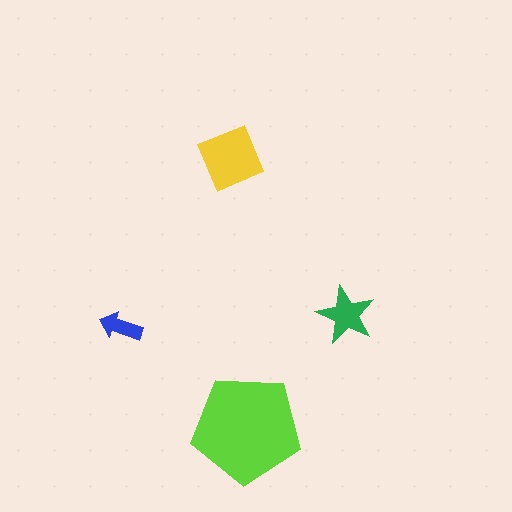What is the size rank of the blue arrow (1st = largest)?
4th.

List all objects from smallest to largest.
The blue arrow, the green star, the yellow diamond, the lime pentagon.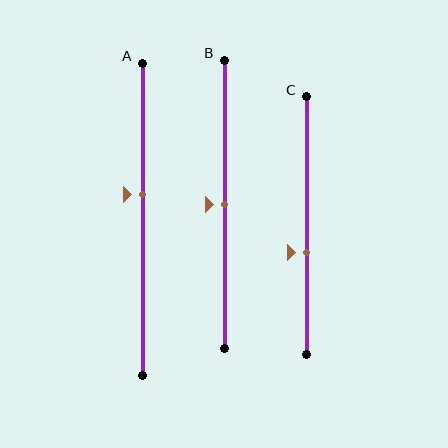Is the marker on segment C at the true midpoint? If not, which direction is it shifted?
No, the marker on segment C is shifted downward by about 11% of the segment length.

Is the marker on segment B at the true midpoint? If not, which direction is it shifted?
Yes, the marker on segment B is at the true midpoint.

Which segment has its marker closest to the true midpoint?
Segment B has its marker closest to the true midpoint.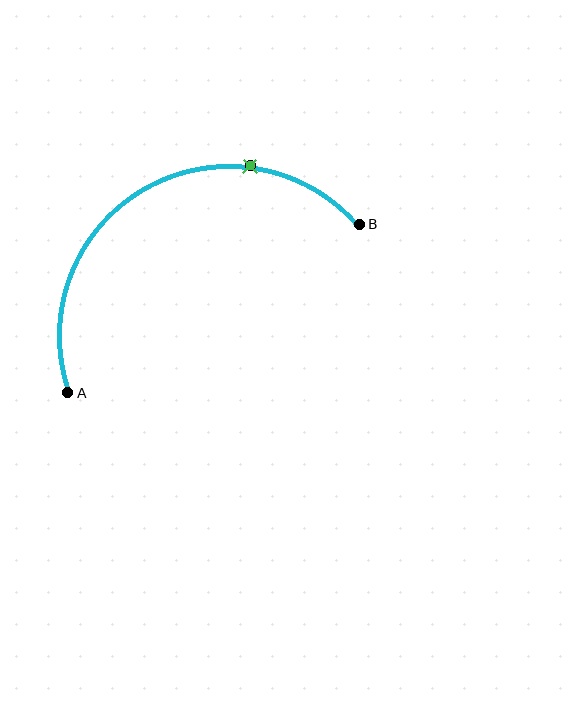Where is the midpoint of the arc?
The arc midpoint is the point on the curve farthest from the straight line joining A and B. It sits above that line.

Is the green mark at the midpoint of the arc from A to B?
No. The green mark lies on the arc but is closer to endpoint B. The arc midpoint would be at the point on the curve equidistant along the arc from both A and B.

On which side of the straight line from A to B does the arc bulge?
The arc bulges above the straight line connecting A and B.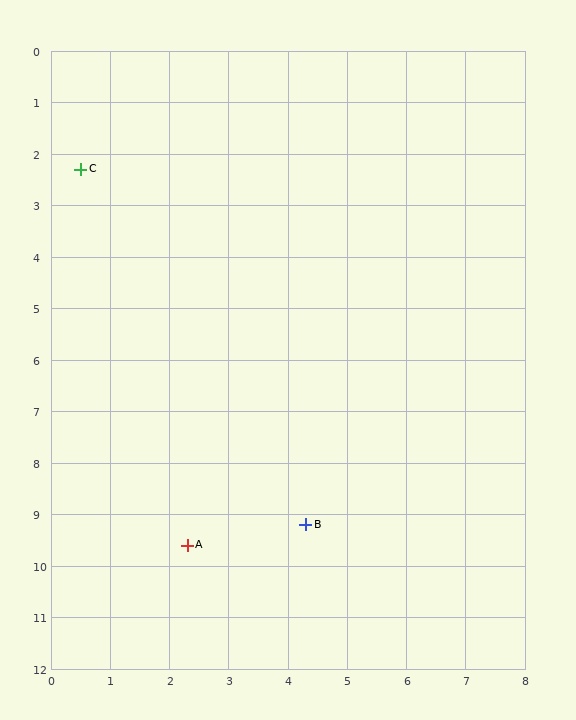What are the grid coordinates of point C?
Point C is at approximately (0.5, 2.3).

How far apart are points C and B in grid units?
Points C and B are about 7.9 grid units apart.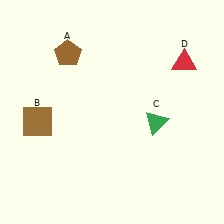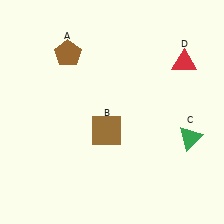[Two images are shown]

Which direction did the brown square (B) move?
The brown square (B) moved right.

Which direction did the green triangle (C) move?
The green triangle (C) moved right.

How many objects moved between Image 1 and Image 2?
2 objects moved between the two images.